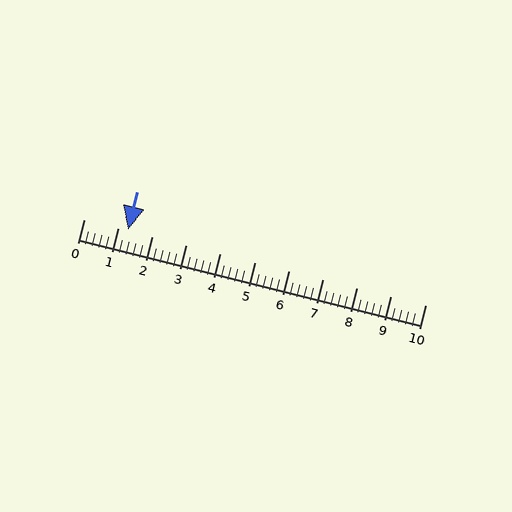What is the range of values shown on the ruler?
The ruler shows values from 0 to 10.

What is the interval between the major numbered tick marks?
The major tick marks are spaced 1 units apart.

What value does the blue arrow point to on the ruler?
The blue arrow points to approximately 1.3.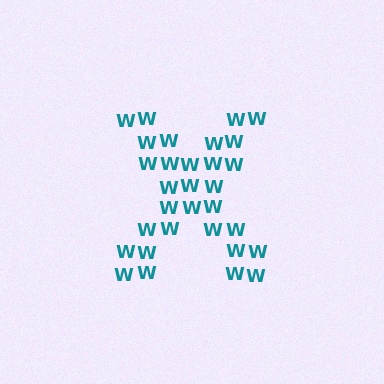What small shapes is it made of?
It is made of small letter W's.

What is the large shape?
The large shape is the letter X.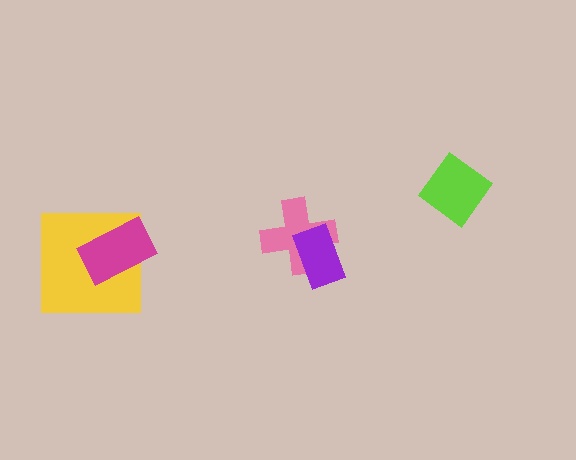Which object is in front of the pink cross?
The purple rectangle is in front of the pink cross.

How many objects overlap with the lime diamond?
0 objects overlap with the lime diamond.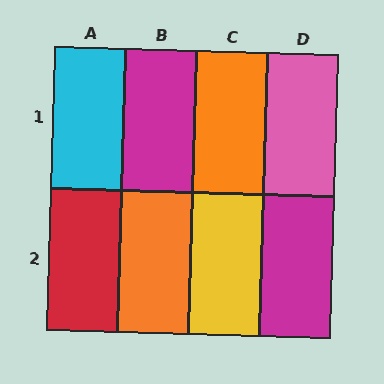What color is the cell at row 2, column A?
Red.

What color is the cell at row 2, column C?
Yellow.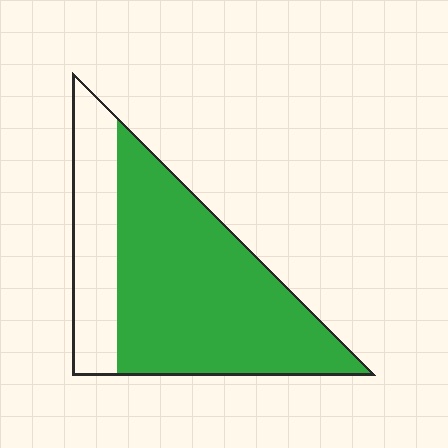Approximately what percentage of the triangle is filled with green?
Approximately 75%.